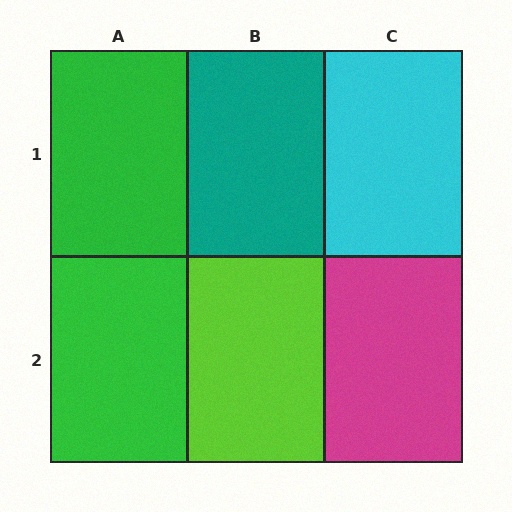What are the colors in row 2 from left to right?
Green, lime, magenta.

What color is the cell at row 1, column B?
Teal.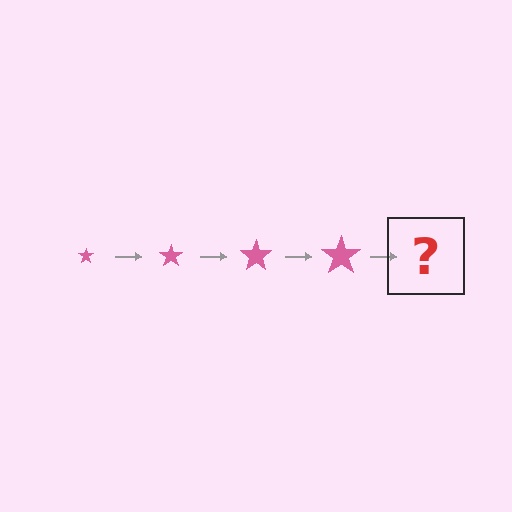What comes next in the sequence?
The next element should be a pink star, larger than the previous one.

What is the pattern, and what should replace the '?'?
The pattern is that the star gets progressively larger each step. The '?' should be a pink star, larger than the previous one.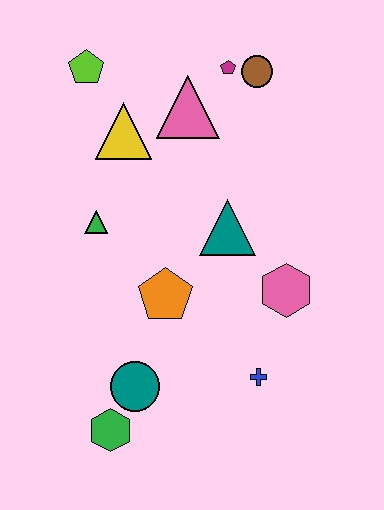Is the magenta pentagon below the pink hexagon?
No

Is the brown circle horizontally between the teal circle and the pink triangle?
No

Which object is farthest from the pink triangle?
The green hexagon is farthest from the pink triangle.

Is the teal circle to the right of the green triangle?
Yes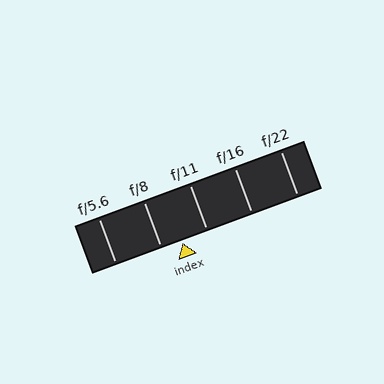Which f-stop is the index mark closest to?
The index mark is closest to f/8.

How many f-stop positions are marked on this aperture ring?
There are 5 f-stop positions marked.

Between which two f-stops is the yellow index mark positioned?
The index mark is between f/8 and f/11.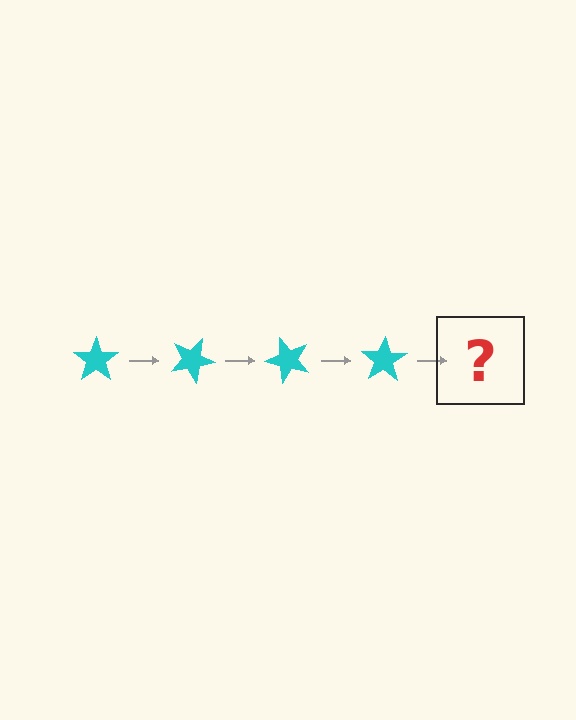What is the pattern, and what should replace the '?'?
The pattern is that the star rotates 25 degrees each step. The '?' should be a cyan star rotated 100 degrees.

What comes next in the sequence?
The next element should be a cyan star rotated 100 degrees.